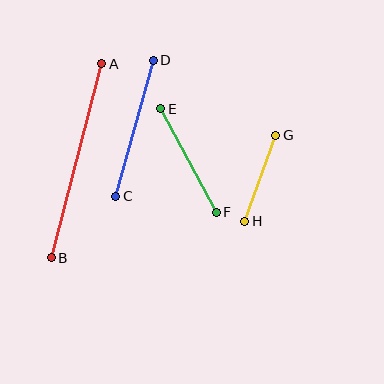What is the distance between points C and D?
The distance is approximately 141 pixels.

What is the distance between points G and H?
The distance is approximately 92 pixels.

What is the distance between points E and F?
The distance is approximately 118 pixels.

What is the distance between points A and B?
The distance is approximately 201 pixels.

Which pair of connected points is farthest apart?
Points A and B are farthest apart.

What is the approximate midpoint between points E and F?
The midpoint is at approximately (189, 160) pixels.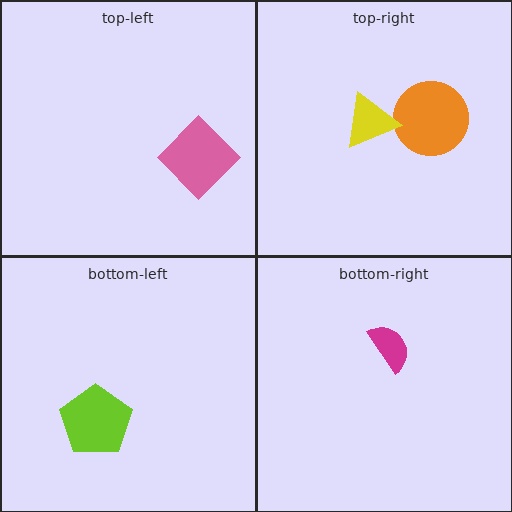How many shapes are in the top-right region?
2.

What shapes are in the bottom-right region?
The magenta semicircle.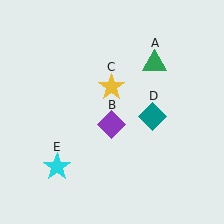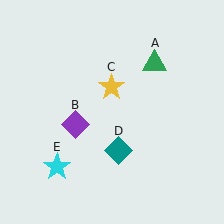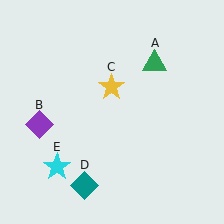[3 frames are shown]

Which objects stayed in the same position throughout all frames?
Green triangle (object A) and yellow star (object C) and cyan star (object E) remained stationary.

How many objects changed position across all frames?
2 objects changed position: purple diamond (object B), teal diamond (object D).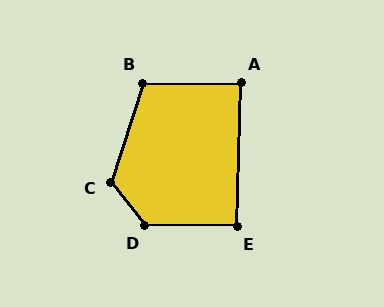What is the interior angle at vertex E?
Approximately 91 degrees (approximately right).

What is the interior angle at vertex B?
Approximately 108 degrees (obtuse).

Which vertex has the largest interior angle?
D, at approximately 129 degrees.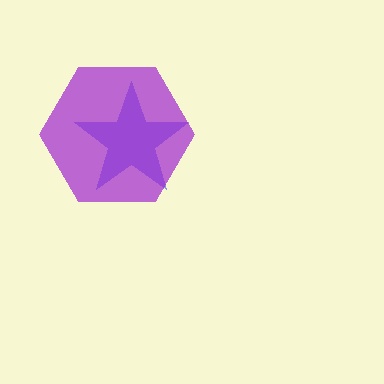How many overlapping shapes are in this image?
There are 2 overlapping shapes in the image.